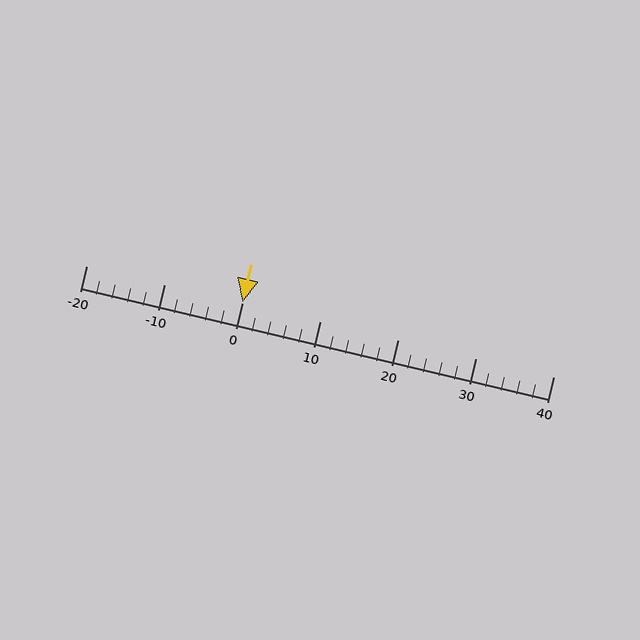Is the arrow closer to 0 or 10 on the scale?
The arrow is closer to 0.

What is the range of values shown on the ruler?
The ruler shows values from -20 to 40.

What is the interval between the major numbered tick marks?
The major tick marks are spaced 10 units apart.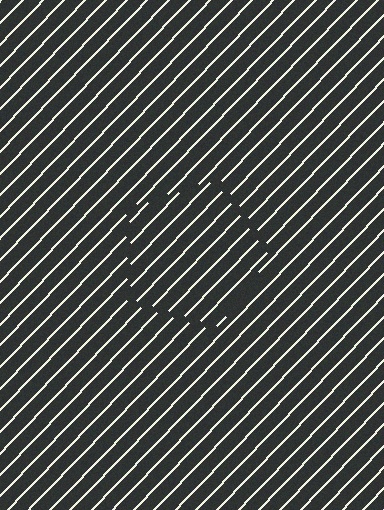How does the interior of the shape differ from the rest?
The interior of the shape contains the same grating, shifted by half a period — the contour is defined by the phase discontinuity where line-ends from the inner and outer gratings abut.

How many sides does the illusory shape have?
5 sides — the line-ends trace a pentagon.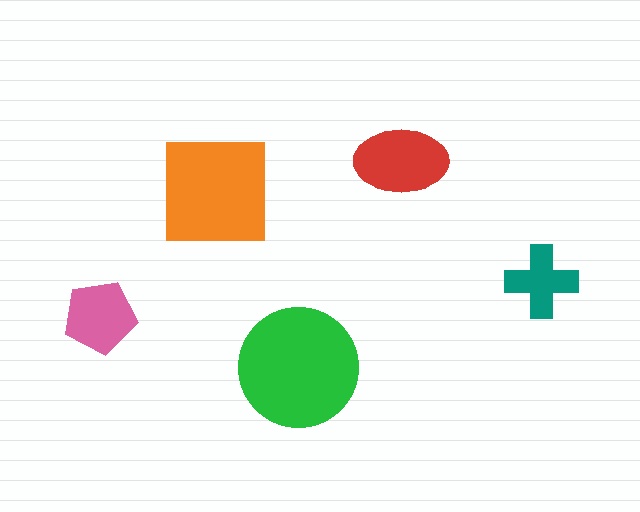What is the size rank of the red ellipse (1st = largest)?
3rd.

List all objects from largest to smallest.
The green circle, the orange square, the red ellipse, the pink pentagon, the teal cross.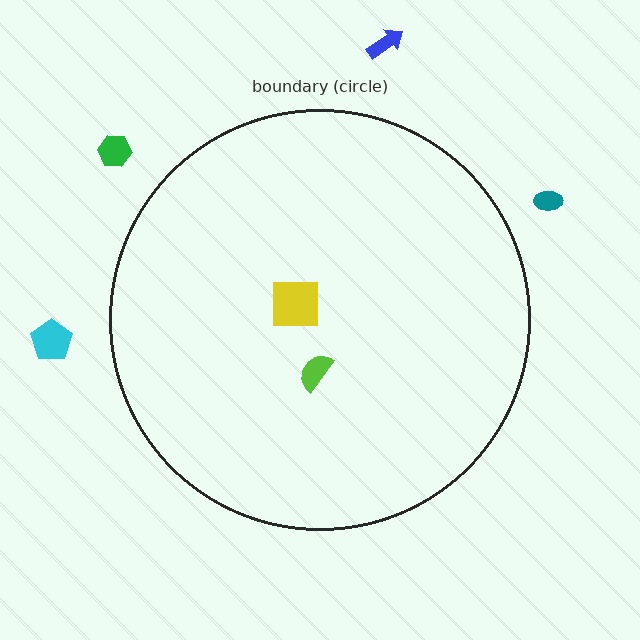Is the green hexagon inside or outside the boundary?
Outside.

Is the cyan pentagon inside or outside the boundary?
Outside.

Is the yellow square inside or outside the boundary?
Inside.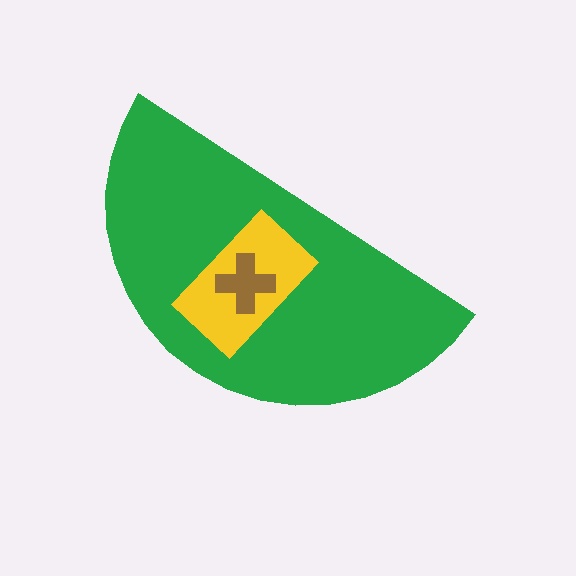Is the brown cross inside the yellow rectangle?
Yes.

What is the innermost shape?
The brown cross.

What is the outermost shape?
The green semicircle.